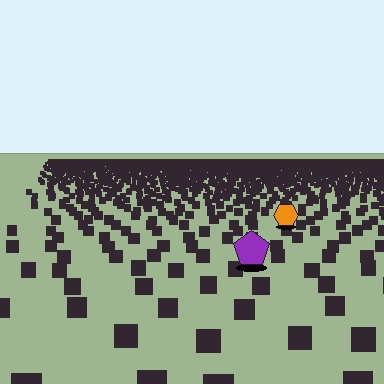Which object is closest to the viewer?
The purple pentagon is closest. The texture marks near it are larger and more spread out.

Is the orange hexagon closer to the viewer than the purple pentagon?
No. The purple pentagon is closer — you can tell from the texture gradient: the ground texture is coarser near it.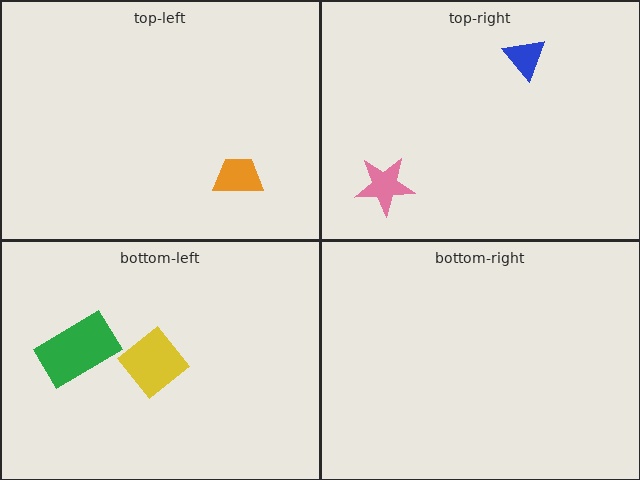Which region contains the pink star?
The top-right region.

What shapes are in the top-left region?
The orange trapezoid.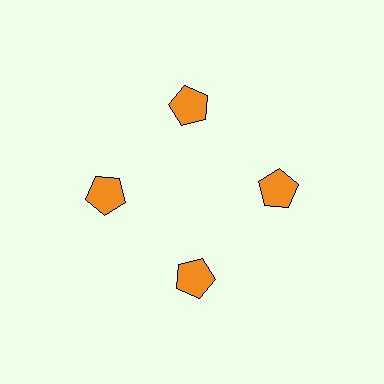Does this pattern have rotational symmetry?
Yes, this pattern has 4-fold rotational symmetry. It looks the same after rotating 90 degrees around the center.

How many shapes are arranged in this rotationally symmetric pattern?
There are 4 shapes, arranged in 4 groups of 1.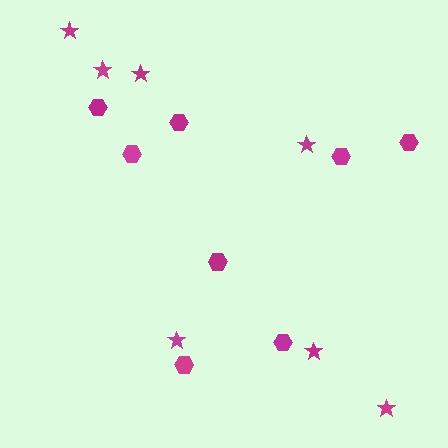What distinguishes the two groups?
There are 2 groups: one group of hexagons (8) and one group of stars (7).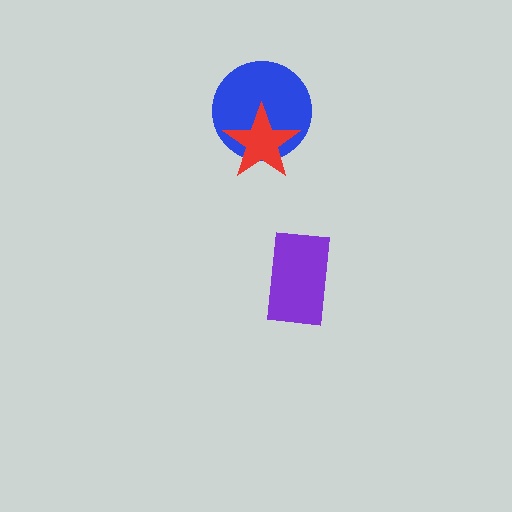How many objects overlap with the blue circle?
1 object overlaps with the blue circle.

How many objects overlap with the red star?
1 object overlaps with the red star.